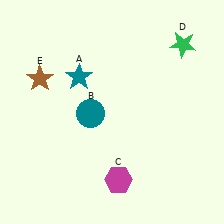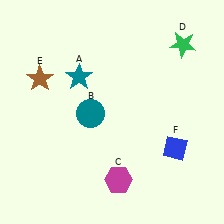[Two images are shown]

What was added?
A blue diamond (F) was added in Image 2.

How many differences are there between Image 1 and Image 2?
There is 1 difference between the two images.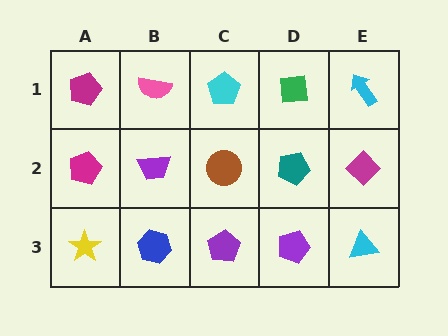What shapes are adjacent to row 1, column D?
A teal pentagon (row 2, column D), a cyan pentagon (row 1, column C), a cyan arrow (row 1, column E).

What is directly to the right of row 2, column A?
A purple trapezoid.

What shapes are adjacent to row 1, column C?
A brown circle (row 2, column C), a pink semicircle (row 1, column B), a green square (row 1, column D).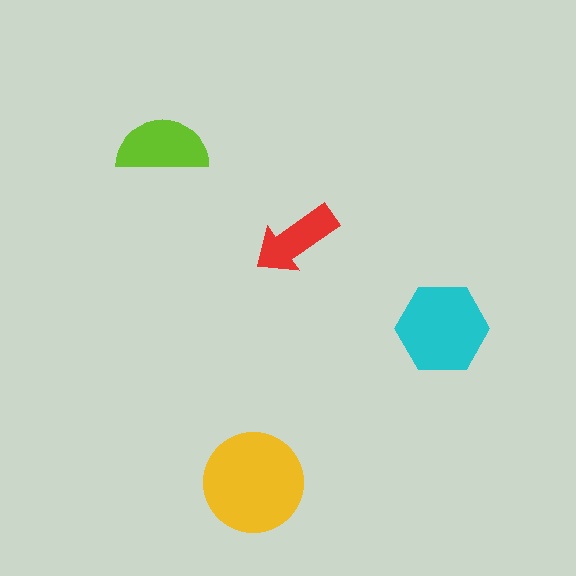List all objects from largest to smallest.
The yellow circle, the cyan hexagon, the lime semicircle, the red arrow.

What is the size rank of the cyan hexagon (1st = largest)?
2nd.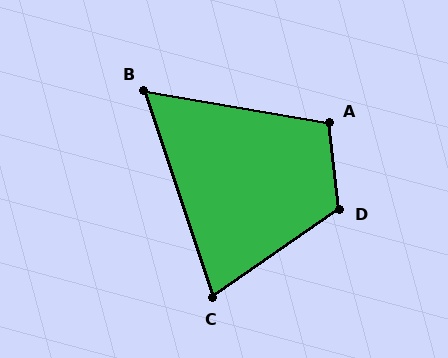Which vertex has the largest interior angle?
D, at approximately 118 degrees.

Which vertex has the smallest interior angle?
B, at approximately 62 degrees.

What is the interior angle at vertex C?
Approximately 74 degrees (acute).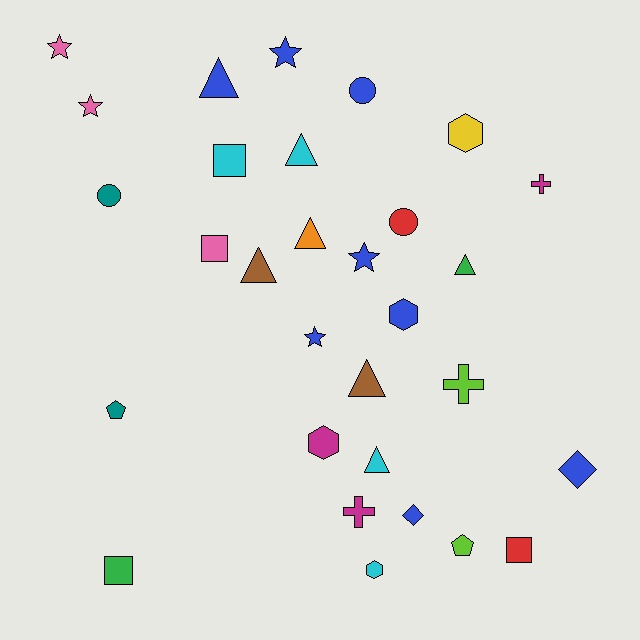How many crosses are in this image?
There are 3 crosses.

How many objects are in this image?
There are 30 objects.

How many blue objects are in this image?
There are 8 blue objects.